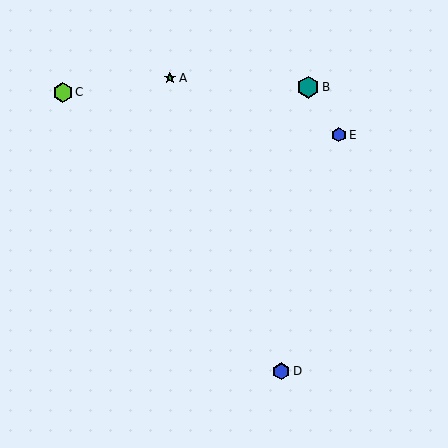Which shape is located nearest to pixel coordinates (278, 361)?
The blue hexagon (labeled D) at (281, 371) is nearest to that location.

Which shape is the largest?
The teal hexagon (labeled B) is the largest.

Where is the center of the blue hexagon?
The center of the blue hexagon is at (281, 371).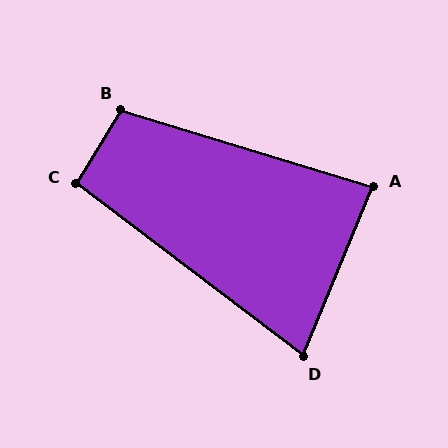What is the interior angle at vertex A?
Approximately 84 degrees (acute).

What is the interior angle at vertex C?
Approximately 96 degrees (obtuse).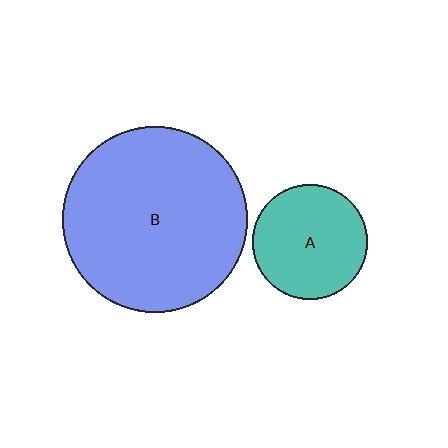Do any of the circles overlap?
No, none of the circles overlap.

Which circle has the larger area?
Circle B (blue).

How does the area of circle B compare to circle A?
Approximately 2.6 times.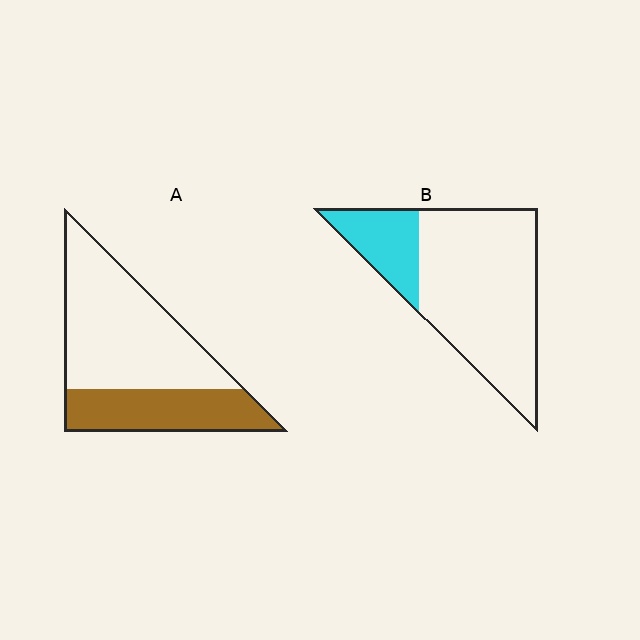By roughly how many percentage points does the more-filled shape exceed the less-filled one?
By roughly 10 percentage points (A over B).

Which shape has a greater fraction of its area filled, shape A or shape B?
Shape A.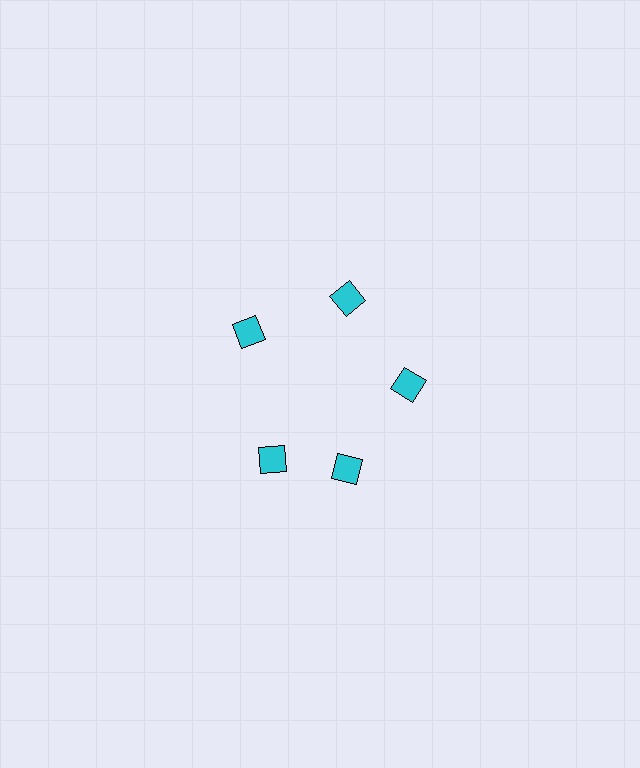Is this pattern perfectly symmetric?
No. The 5 cyan diamonds are arranged in a ring, but one element near the 8 o'clock position is rotated out of alignment along the ring, breaking the 5-fold rotational symmetry.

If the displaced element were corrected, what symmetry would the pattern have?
It would have 5-fold rotational symmetry — the pattern would map onto itself every 72 degrees.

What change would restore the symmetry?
The symmetry would be restored by rotating it back into even spacing with its neighbors so that all 5 diamonds sit at equal angles and equal distance from the center.